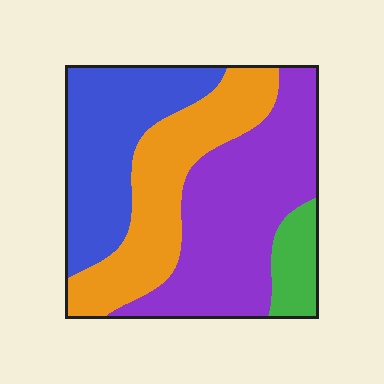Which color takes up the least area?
Green, at roughly 10%.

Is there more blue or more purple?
Purple.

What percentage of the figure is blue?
Blue covers about 25% of the figure.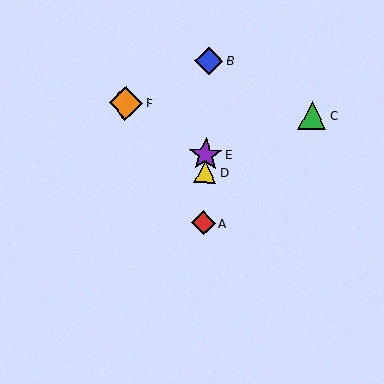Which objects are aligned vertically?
Objects A, B, D, E are aligned vertically.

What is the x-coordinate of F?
Object F is at x≈126.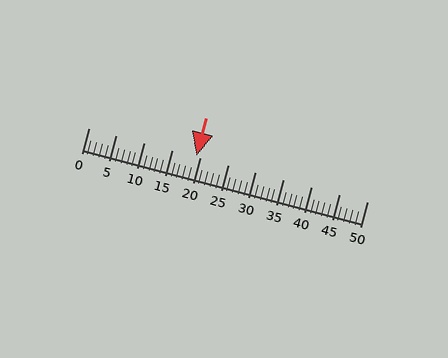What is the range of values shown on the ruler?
The ruler shows values from 0 to 50.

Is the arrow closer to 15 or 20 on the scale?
The arrow is closer to 20.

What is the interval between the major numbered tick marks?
The major tick marks are spaced 5 units apart.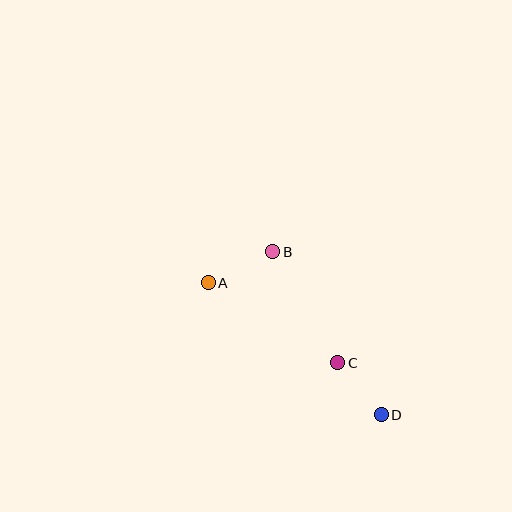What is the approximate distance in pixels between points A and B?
The distance between A and B is approximately 71 pixels.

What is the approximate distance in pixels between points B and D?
The distance between B and D is approximately 195 pixels.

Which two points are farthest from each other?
Points A and D are farthest from each other.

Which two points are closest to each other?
Points C and D are closest to each other.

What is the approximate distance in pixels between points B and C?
The distance between B and C is approximately 128 pixels.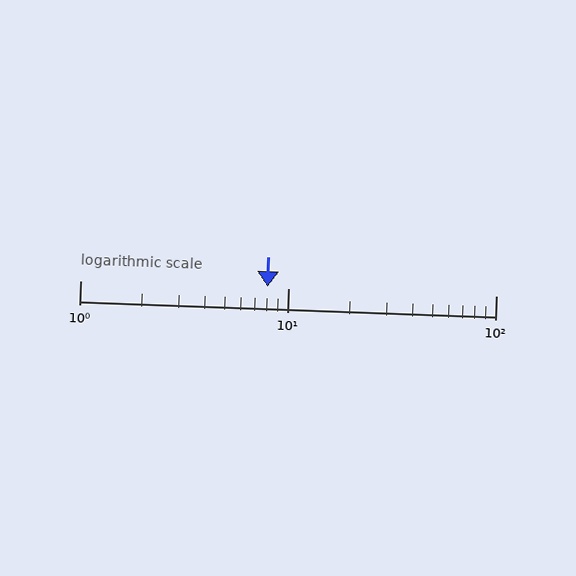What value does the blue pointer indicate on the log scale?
The pointer indicates approximately 8.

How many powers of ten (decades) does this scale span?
The scale spans 2 decades, from 1 to 100.